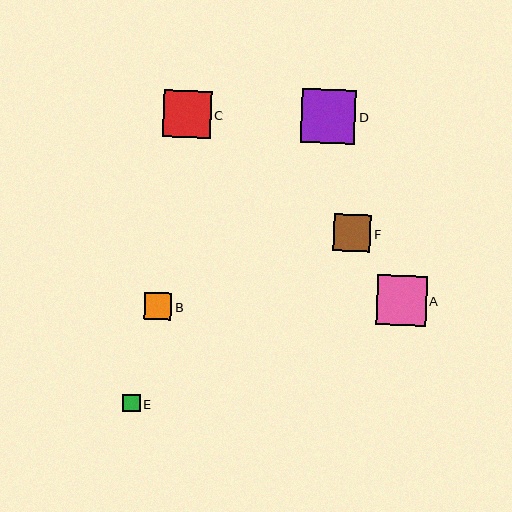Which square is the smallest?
Square E is the smallest with a size of approximately 17 pixels.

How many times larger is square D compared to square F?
Square D is approximately 1.5 times the size of square F.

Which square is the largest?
Square D is the largest with a size of approximately 54 pixels.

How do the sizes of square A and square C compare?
Square A and square C are approximately the same size.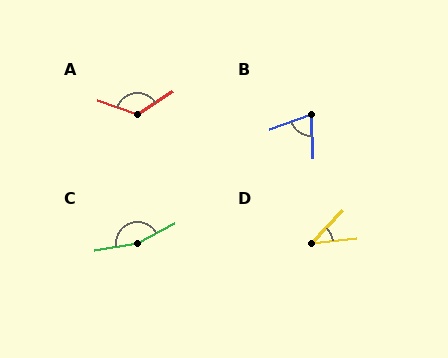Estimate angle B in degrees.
Approximately 72 degrees.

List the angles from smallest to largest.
D (39°), B (72°), A (128°), C (161°).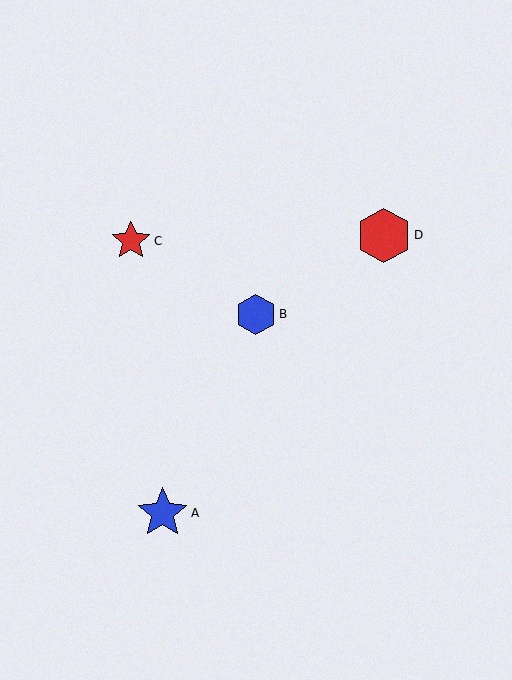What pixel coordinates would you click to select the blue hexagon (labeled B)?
Click at (256, 314) to select the blue hexagon B.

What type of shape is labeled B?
Shape B is a blue hexagon.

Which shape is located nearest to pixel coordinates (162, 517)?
The blue star (labeled A) at (163, 513) is nearest to that location.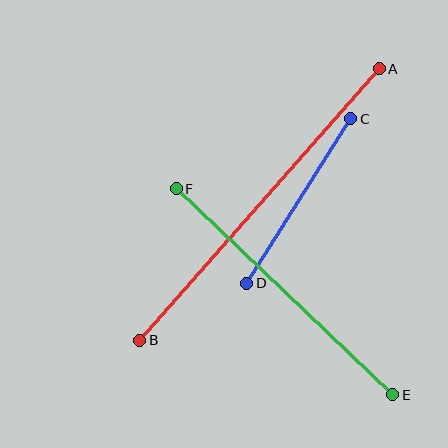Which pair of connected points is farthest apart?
Points A and B are farthest apart.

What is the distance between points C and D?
The distance is approximately 195 pixels.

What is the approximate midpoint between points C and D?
The midpoint is at approximately (299, 201) pixels.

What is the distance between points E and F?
The distance is approximately 299 pixels.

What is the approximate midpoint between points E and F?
The midpoint is at approximately (285, 292) pixels.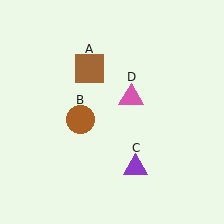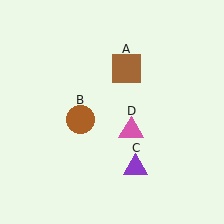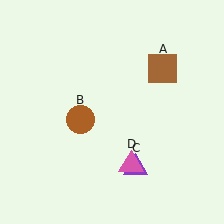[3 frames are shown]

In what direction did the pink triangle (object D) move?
The pink triangle (object D) moved down.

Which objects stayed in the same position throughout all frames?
Brown circle (object B) and purple triangle (object C) remained stationary.